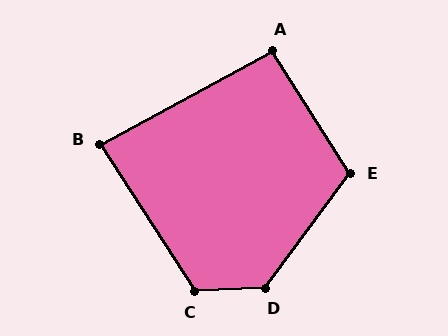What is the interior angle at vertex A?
Approximately 94 degrees (approximately right).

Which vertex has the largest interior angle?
D, at approximately 130 degrees.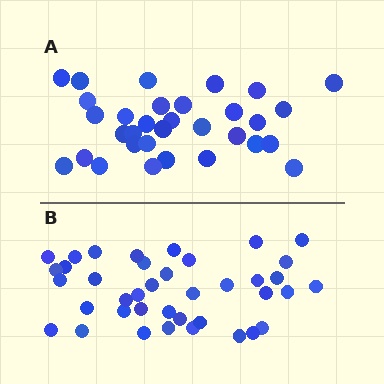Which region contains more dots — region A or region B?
Region B (the bottom region) has more dots.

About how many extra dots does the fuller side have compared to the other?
Region B has roughly 8 or so more dots than region A.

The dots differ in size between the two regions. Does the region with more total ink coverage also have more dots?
No. Region A has more total ink coverage because its dots are larger, but region B actually contains more individual dots. Total area can be misleading — the number of items is what matters here.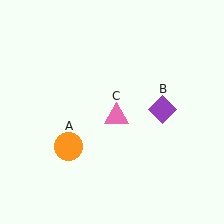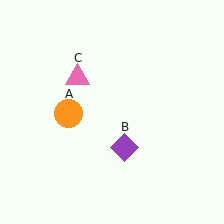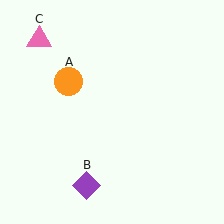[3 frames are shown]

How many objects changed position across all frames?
3 objects changed position: orange circle (object A), purple diamond (object B), pink triangle (object C).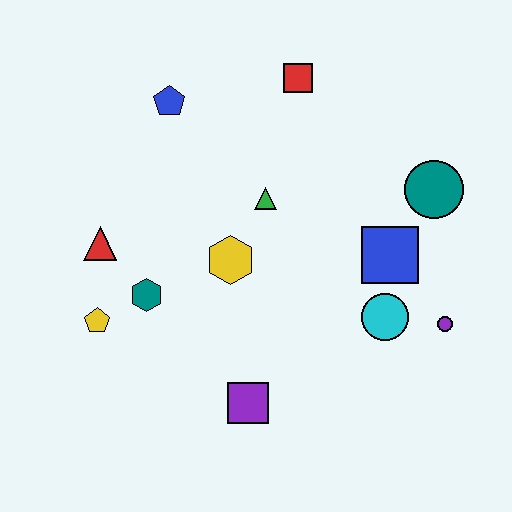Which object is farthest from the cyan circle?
The blue pentagon is farthest from the cyan circle.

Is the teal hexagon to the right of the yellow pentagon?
Yes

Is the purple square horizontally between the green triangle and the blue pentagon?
Yes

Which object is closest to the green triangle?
The yellow hexagon is closest to the green triangle.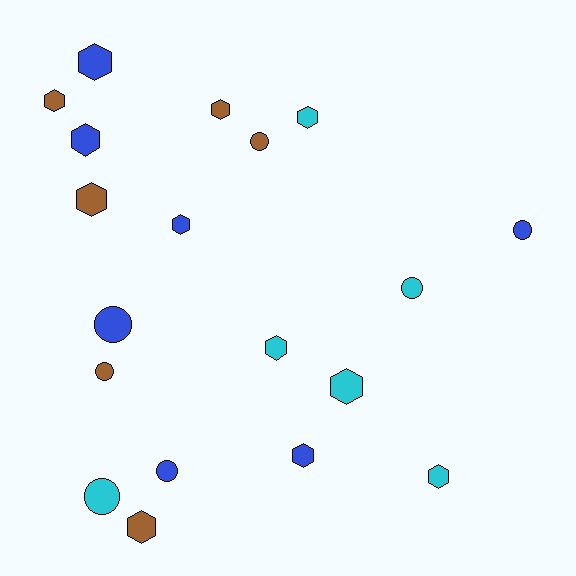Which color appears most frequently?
Blue, with 7 objects.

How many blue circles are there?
There are 3 blue circles.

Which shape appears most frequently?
Hexagon, with 12 objects.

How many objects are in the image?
There are 19 objects.